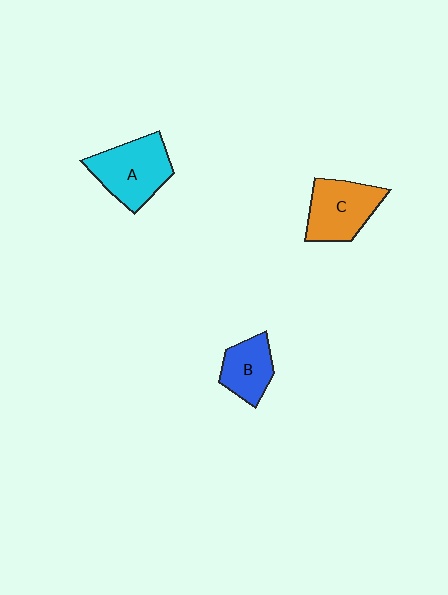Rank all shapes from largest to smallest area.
From largest to smallest: A (cyan), C (orange), B (blue).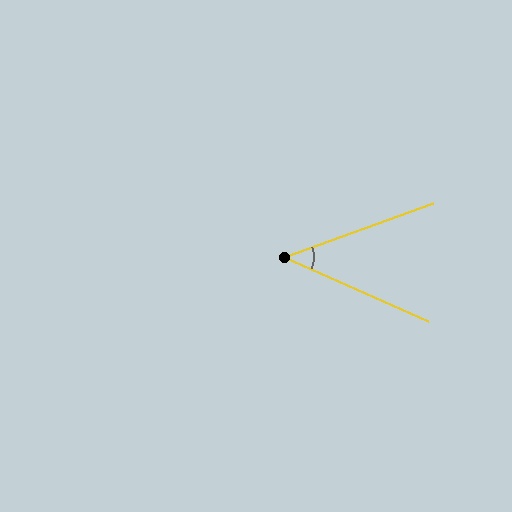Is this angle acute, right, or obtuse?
It is acute.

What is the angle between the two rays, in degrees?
Approximately 44 degrees.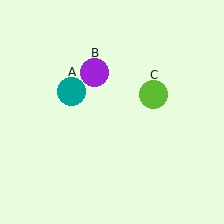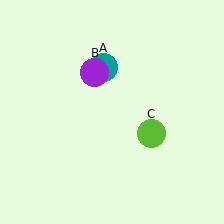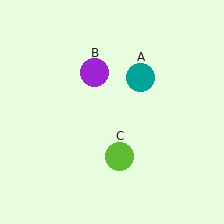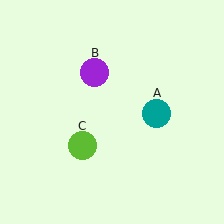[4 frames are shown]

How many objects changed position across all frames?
2 objects changed position: teal circle (object A), lime circle (object C).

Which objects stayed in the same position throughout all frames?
Purple circle (object B) remained stationary.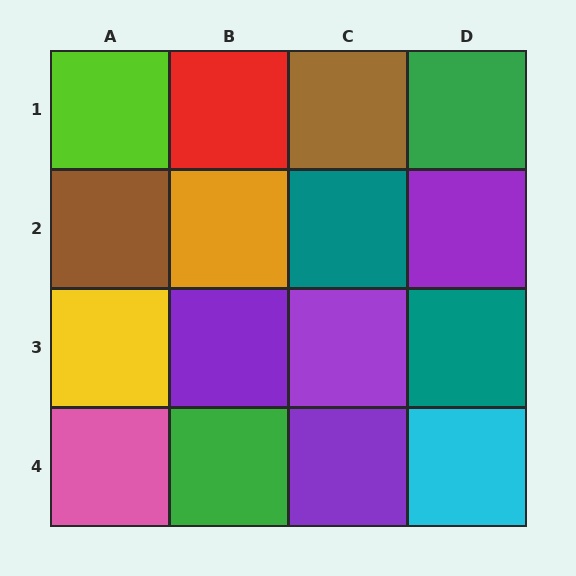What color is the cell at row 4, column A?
Pink.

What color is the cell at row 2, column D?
Purple.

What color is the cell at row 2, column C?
Teal.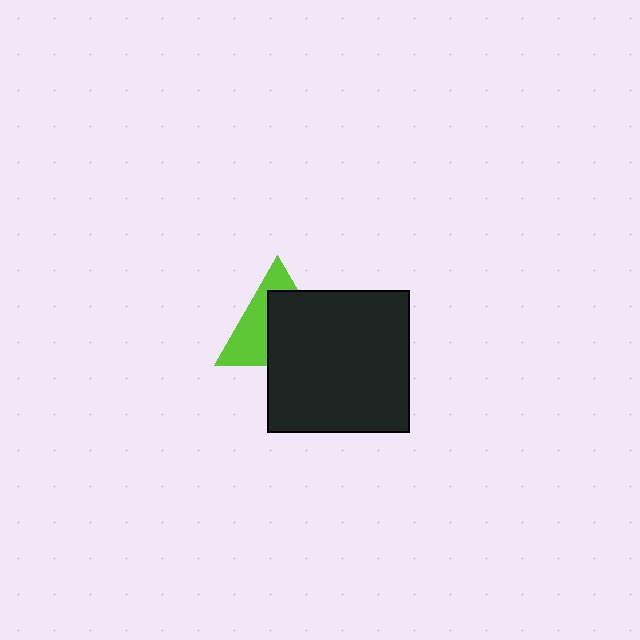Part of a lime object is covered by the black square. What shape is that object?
It is a triangle.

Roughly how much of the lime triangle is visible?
A small part of it is visible (roughly 44%).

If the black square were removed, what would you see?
You would see the complete lime triangle.